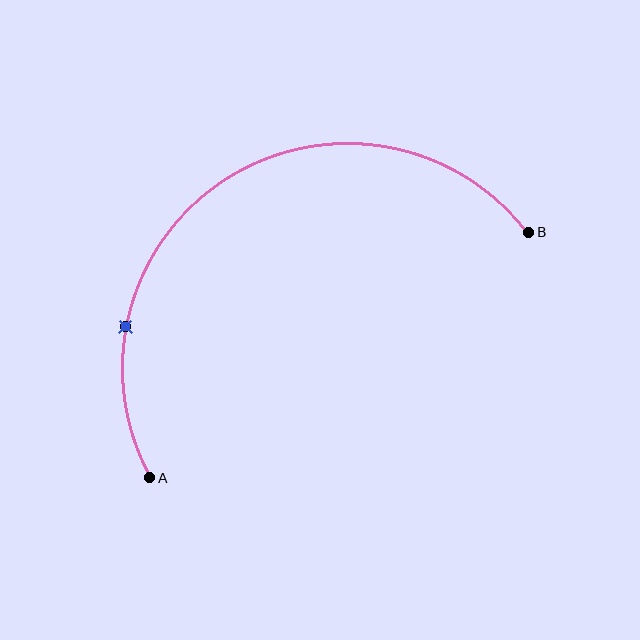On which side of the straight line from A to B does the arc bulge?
The arc bulges above the straight line connecting A and B.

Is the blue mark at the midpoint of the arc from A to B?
No. The blue mark lies on the arc but is closer to endpoint A. The arc midpoint would be at the point on the curve equidistant along the arc from both A and B.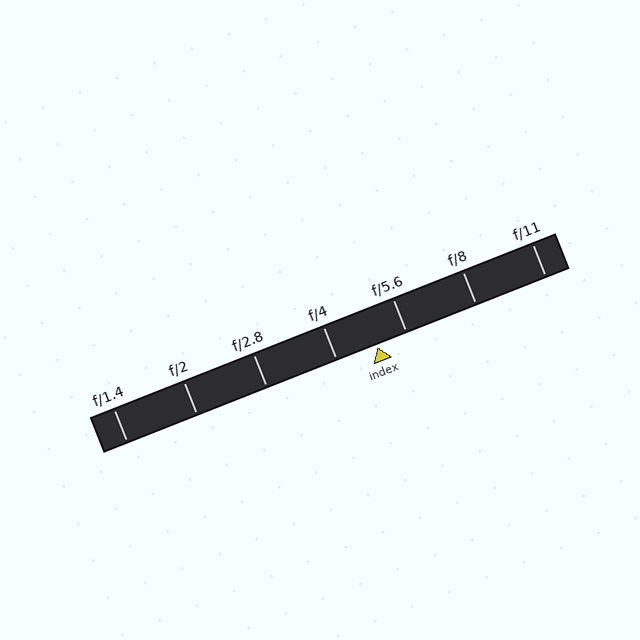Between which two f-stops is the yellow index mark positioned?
The index mark is between f/4 and f/5.6.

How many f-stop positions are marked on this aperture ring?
There are 7 f-stop positions marked.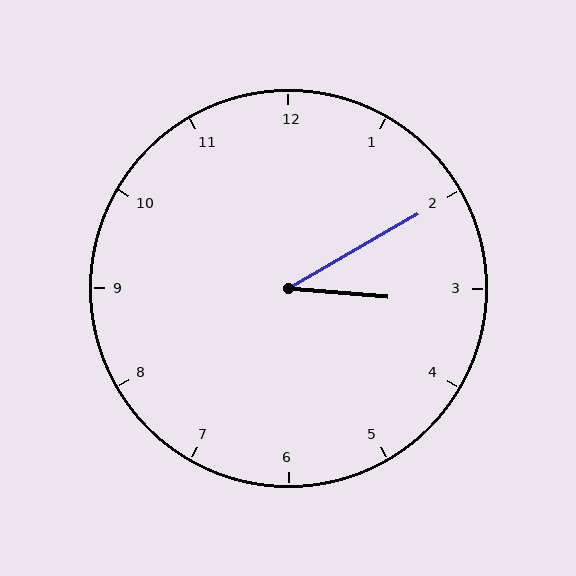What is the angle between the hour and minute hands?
Approximately 35 degrees.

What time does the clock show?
3:10.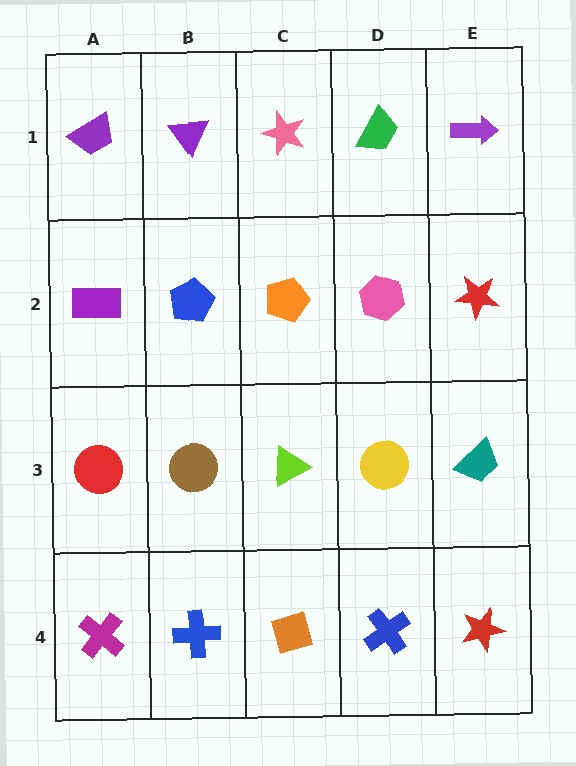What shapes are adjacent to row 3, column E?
A red star (row 2, column E), a red star (row 4, column E), a yellow circle (row 3, column D).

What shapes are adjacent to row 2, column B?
A purple triangle (row 1, column B), a brown circle (row 3, column B), a purple rectangle (row 2, column A), an orange pentagon (row 2, column C).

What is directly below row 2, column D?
A yellow circle.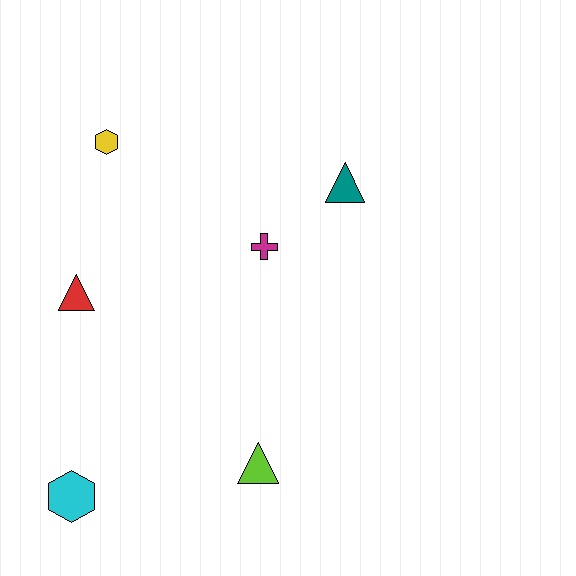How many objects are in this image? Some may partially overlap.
There are 6 objects.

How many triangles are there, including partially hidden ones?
There are 3 triangles.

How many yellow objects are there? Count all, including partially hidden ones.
There is 1 yellow object.